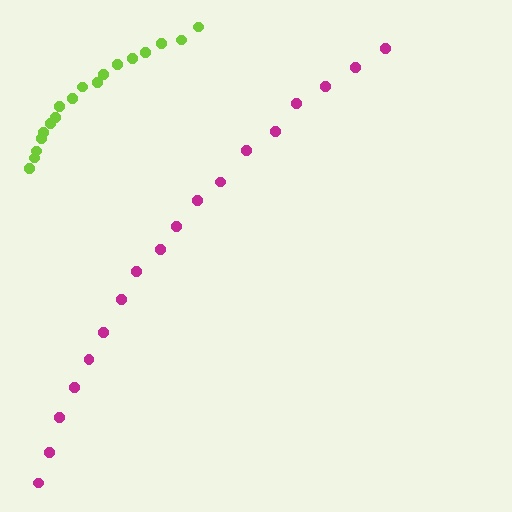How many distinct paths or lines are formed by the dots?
There are 2 distinct paths.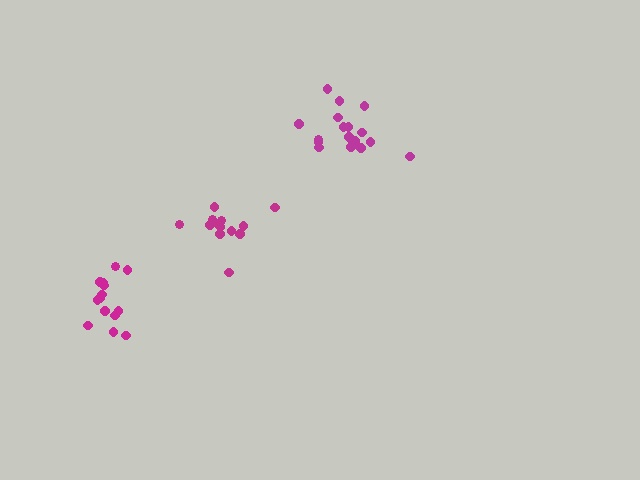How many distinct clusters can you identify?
There are 3 distinct clusters.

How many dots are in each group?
Group 1: 14 dots, Group 2: 18 dots, Group 3: 13 dots (45 total).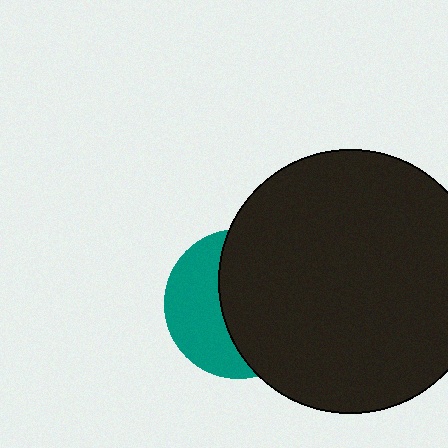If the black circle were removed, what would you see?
You would see the complete teal circle.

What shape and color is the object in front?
The object in front is a black circle.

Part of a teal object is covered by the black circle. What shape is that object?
It is a circle.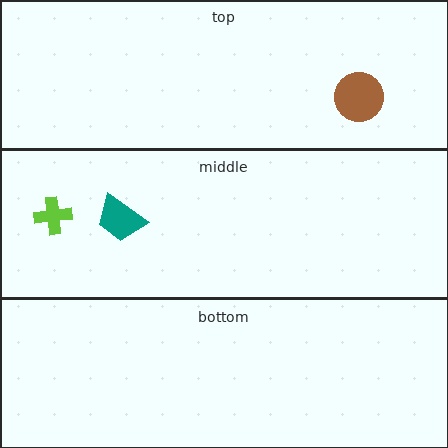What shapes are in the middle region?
The teal trapezoid, the lime cross.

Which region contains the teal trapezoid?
The middle region.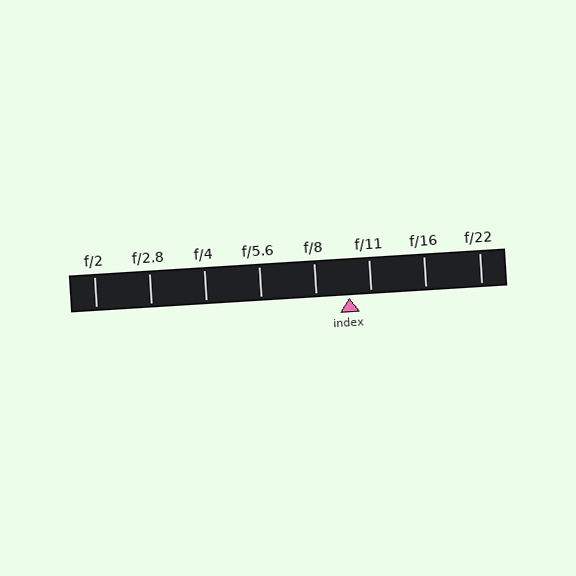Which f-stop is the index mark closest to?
The index mark is closest to f/11.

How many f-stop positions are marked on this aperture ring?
There are 8 f-stop positions marked.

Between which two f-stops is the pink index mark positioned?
The index mark is between f/8 and f/11.